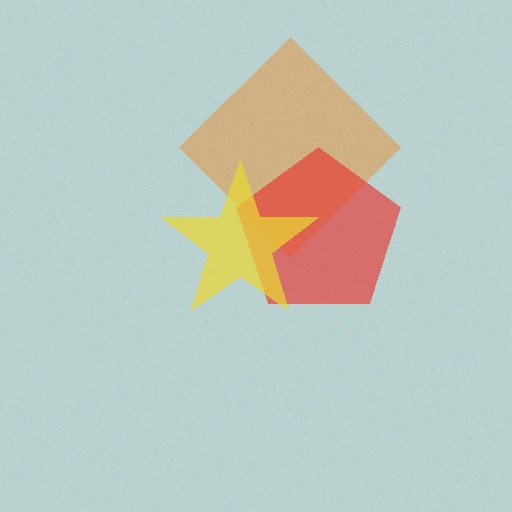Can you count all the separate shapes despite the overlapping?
Yes, there are 3 separate shapes.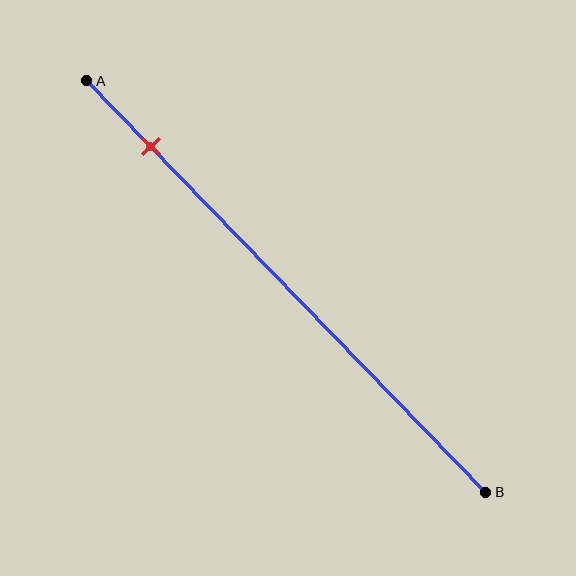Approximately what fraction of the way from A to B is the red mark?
The red mark is approximately 15% of the way from A to B.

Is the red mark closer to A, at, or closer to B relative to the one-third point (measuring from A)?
The red mark is closer to point A than the one-third point of segment AB.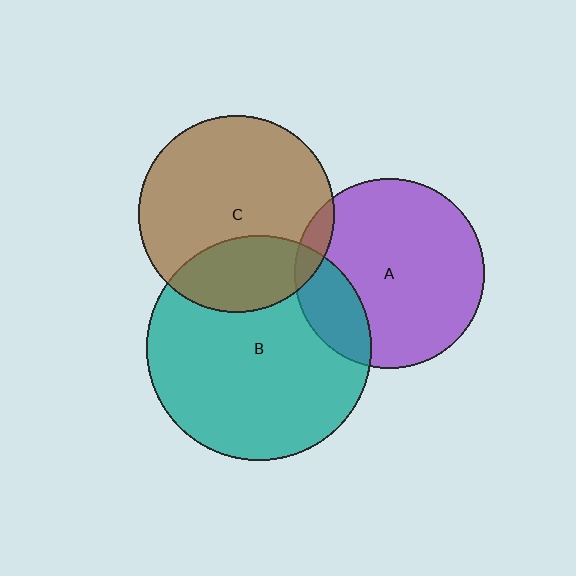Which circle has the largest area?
Circle B (teal).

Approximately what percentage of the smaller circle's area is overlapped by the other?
Approximately 5%.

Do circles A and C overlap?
Yes.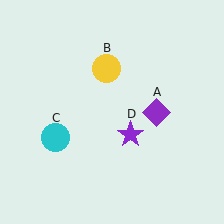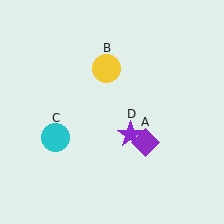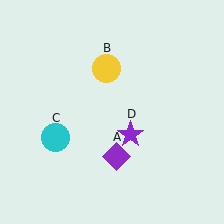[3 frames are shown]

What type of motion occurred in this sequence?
The purple diamond (object A) rotated clockwise around the center of the scene.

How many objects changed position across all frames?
1 object changed position: purple diamond (object A).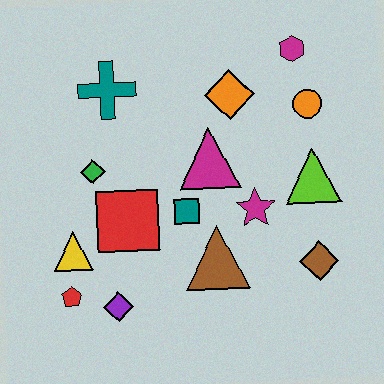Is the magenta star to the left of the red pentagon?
No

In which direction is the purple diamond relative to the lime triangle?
The purple diamond is to the left of the lime triangle.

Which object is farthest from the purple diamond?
The magenta hexagon is farthest from the purple diamond.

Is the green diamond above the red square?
Yes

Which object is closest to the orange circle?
The magenta hexagon is closest to the orange circle.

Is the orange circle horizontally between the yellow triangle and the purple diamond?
No